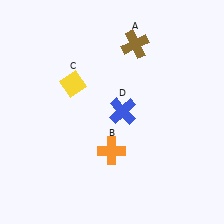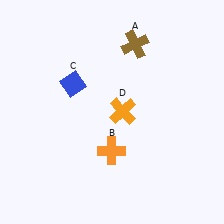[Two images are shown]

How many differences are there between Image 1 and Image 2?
There are 2 differences between the two images.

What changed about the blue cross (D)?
In Image 1, D is blue. In Image 2, it changed to orange.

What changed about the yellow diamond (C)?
In Image 1, C is yellow. In Image 2, it changed to blue.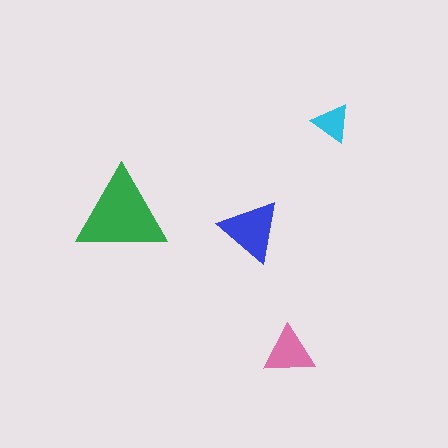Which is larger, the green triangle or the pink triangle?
The green one.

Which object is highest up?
The cyan triangle is topmost.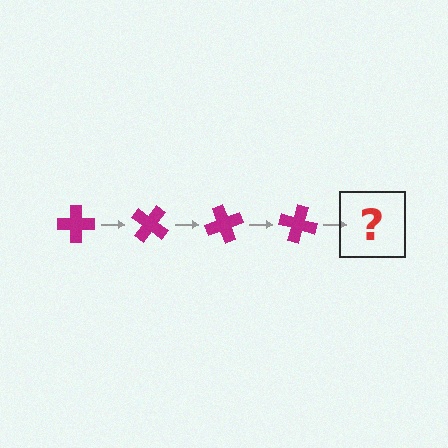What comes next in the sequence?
The next element should be a magenta cross rotated 140 degrees.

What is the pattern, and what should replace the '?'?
The pattern is that the cross rotates 35 degrees each step. The '?' should be a magenta cross rotated 140 degrees.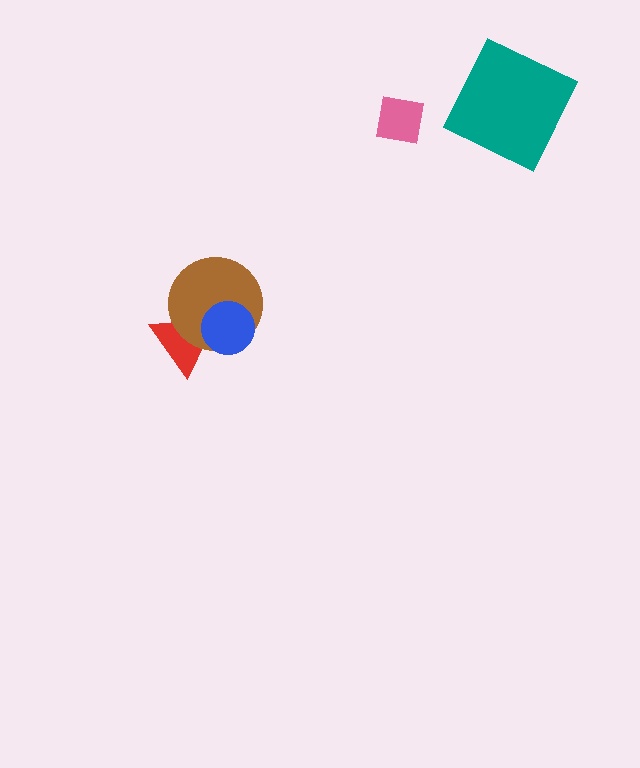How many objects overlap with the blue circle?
2 objects overlap with the blue circle.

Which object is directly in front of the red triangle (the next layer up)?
The brown circle is directly in front of the red triangle.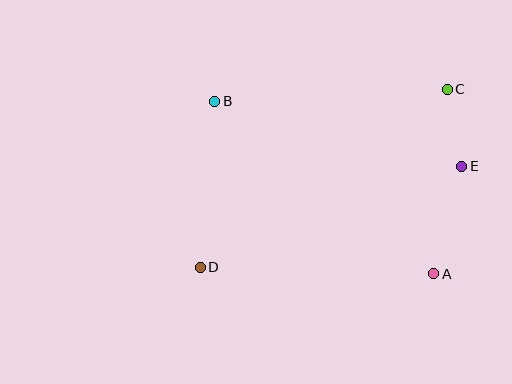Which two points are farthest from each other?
Points C and D are farthest from each other.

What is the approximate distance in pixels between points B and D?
The distance between B and D is approximately 166 pixels.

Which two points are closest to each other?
Points C and E are closest to each other.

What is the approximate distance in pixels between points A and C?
The distance between A and C is approximately 185 pixels.